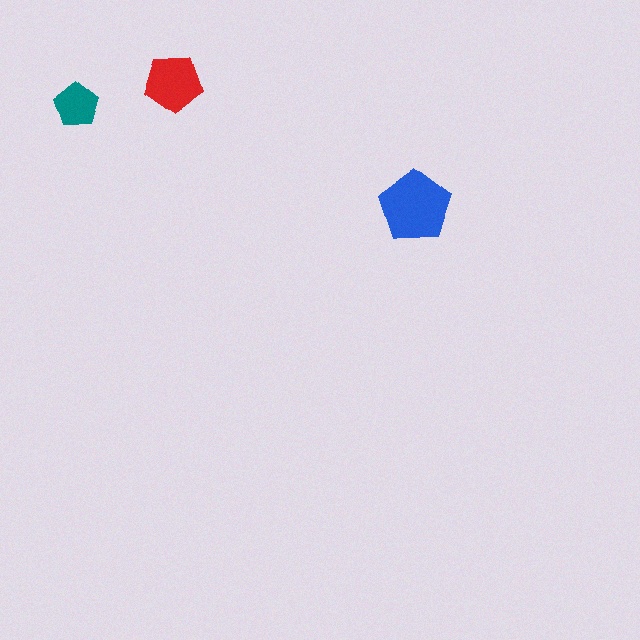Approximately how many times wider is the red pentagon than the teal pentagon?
About 1.5 times wider.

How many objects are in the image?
There are 3 objects in the image.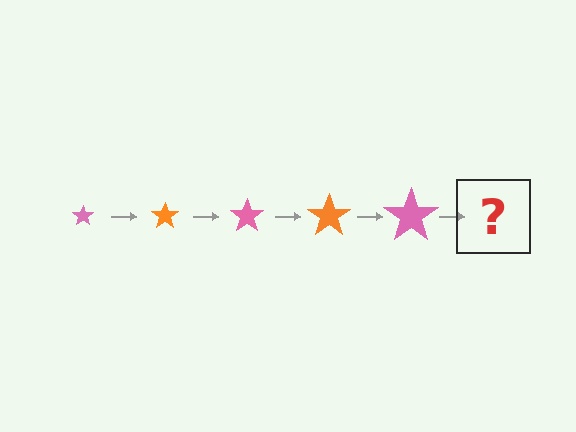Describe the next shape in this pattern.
It should be an orange star, larger than the previous one.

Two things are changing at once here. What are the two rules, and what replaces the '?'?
The two rules are that the star grows larger each step and the color cycles through pink and orange. The '?' should be an orange star, larger than the previous one.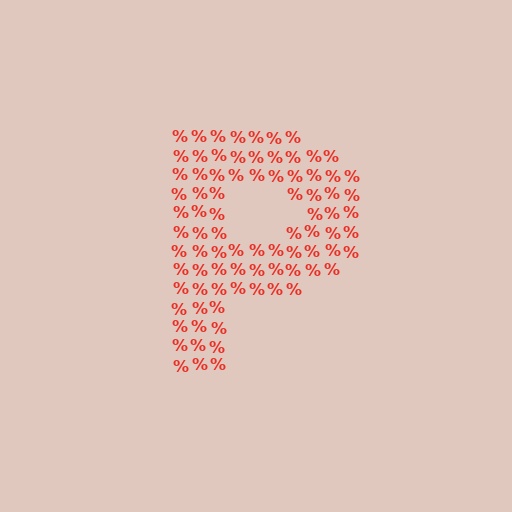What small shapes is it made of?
It is made of small percent signs.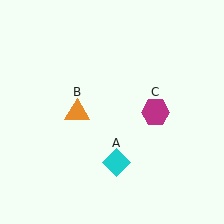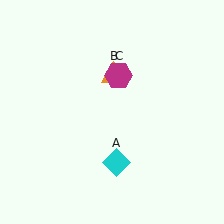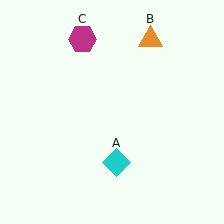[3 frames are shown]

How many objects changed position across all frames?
2 objects changed position: orange triangle (object B), magenta hexagon (object C).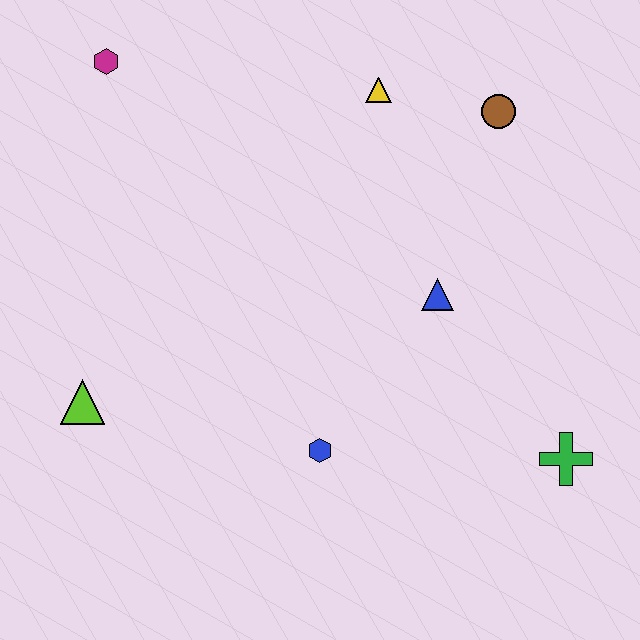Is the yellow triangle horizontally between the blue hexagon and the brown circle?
Yes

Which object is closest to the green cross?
The blue triangle is closest to the green cross.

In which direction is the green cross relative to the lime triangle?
The green cross is to the right of the lime triangle.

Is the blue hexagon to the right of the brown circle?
No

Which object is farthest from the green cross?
The magenta hexagon is farthest from the green cross.